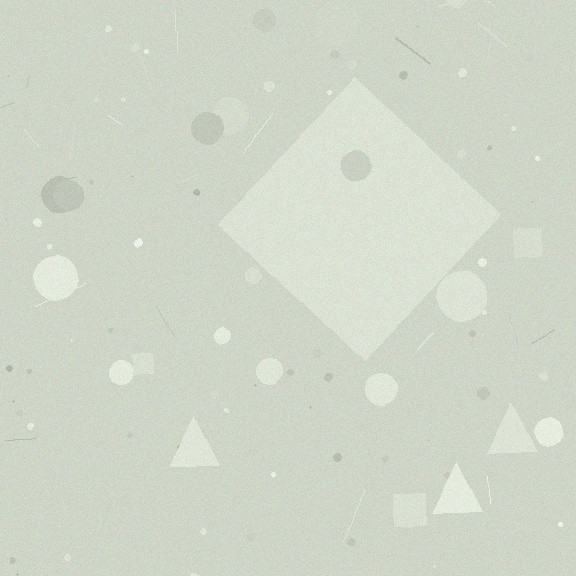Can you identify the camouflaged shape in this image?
The camouflaged shape is a diamond.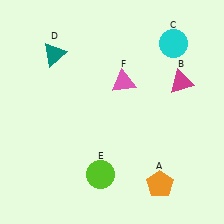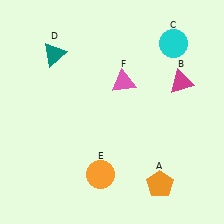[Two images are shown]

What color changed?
The circle (E) changed from lime in Image 1 to orange in Image 2.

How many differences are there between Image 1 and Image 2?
There is 1 difference between the two images.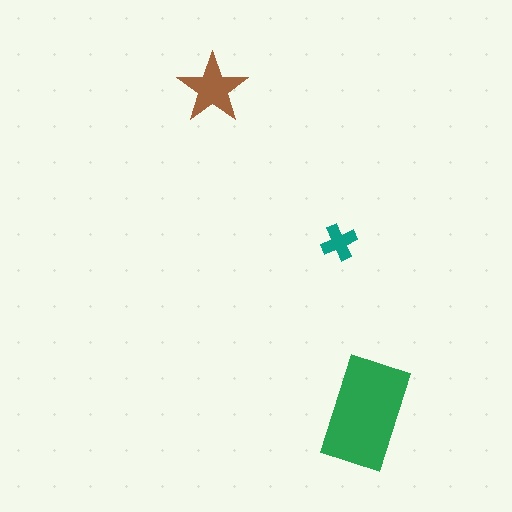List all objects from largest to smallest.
The green rectangle, the brown star, the teal cross.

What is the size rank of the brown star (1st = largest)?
2nd.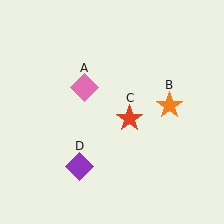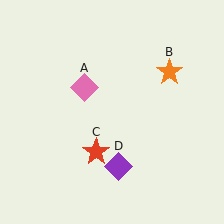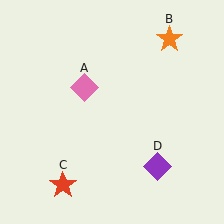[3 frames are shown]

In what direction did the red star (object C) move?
The red star (object C) moved down and to the left.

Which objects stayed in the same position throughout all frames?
Pink diamond (object A) remained stationary.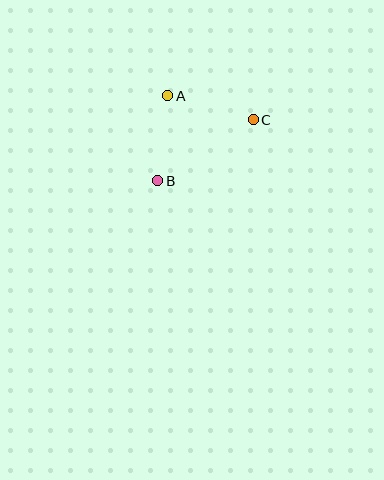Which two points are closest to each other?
Points A and B are closest to each other.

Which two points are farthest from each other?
Points B and C are farthest from each other.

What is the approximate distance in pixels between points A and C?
The distance between A and C is approximately 89 pixels.